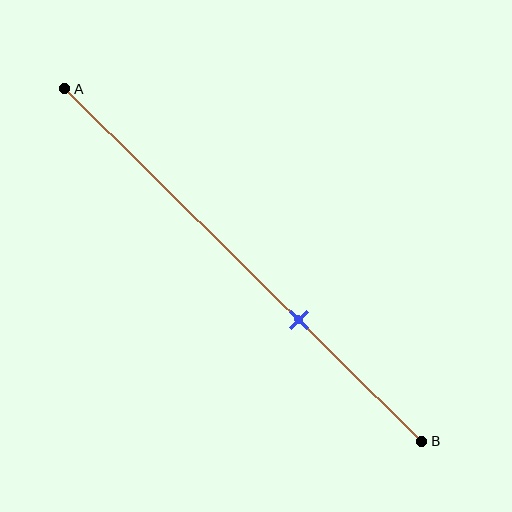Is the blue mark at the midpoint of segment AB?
No, the mark is at about 65% from A, not at the 50% midpoint.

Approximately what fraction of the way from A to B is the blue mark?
The blue mark is approximately 65% of the way from A to B.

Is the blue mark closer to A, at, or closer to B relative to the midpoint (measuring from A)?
The blue mark is closer to point B than the midpoint of segment AB.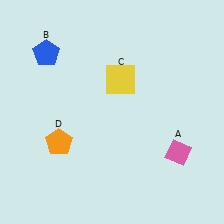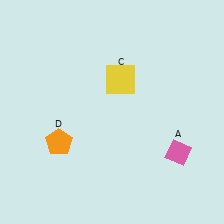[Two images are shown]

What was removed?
The blue pentagon (B) was removed in Image 2.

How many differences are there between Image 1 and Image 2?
There is 1 difference between the two images.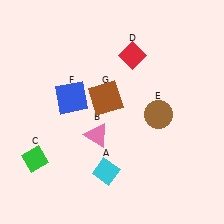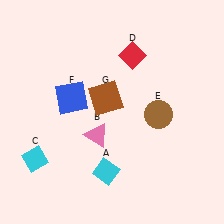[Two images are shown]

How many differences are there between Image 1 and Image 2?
There is 1 difference between the two images.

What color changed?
The diamond (C) changed from green in Image 1 to cyan in Image 2.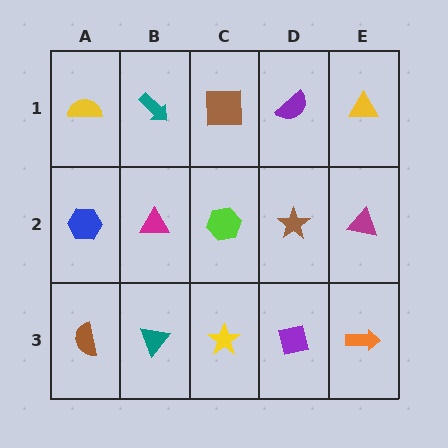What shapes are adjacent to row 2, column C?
A brown square (row 1, column C), a yellow star (row 3, column C), a magenta triangle (row 2, column B), a brown star (row 2, column D).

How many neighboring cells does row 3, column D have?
3.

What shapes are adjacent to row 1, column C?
A lime hexagon (row 2, column C), a teal arrow (row 1, column B), a purple semicircle (row 1, column D).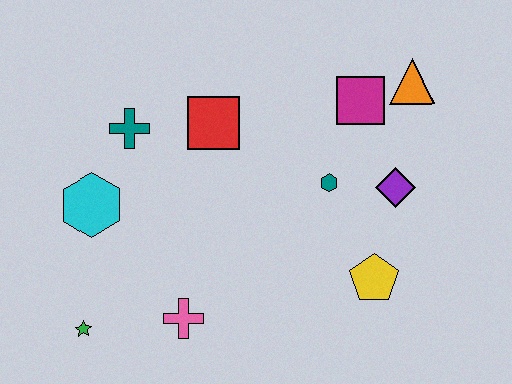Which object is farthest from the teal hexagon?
The green star is farthest from the teal hexagon.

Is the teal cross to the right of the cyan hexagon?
Yes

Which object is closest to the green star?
The pink cross is closest to the green star.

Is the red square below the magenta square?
Yes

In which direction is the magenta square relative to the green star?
The magenta square is to the right of the green star.